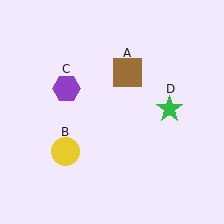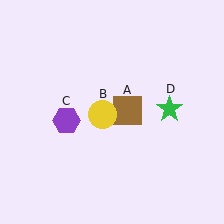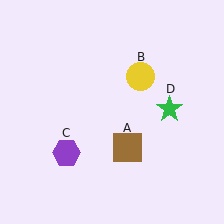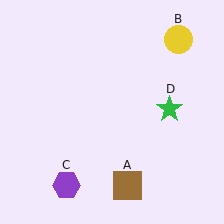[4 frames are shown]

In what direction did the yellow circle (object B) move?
The yellow circle (object B) moved up and to the right.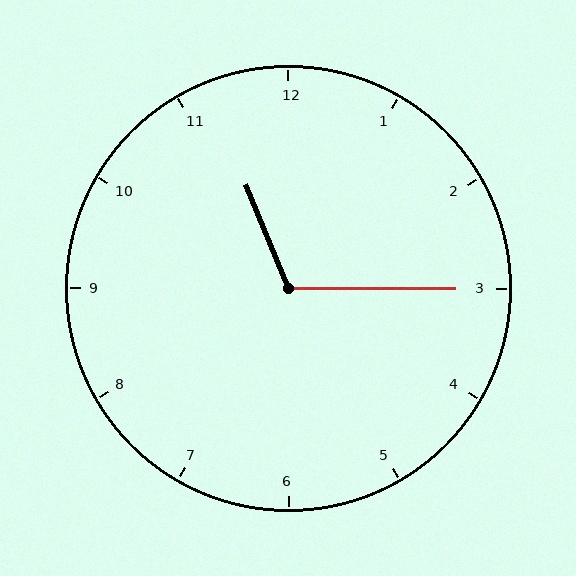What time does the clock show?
11:15.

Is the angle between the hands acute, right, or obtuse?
It is obtuse.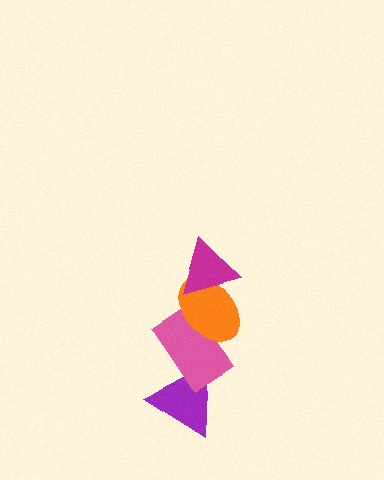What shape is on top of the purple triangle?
The pink rectangle is on top of the purple triangle.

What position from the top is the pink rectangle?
The pink rectangle is 3rd from the top.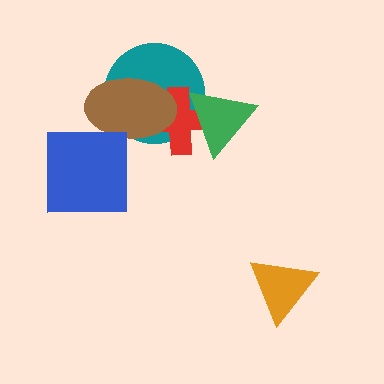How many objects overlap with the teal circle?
3 objects overlap with the teal circle.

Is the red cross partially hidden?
Yes, it is partially covered by another shape.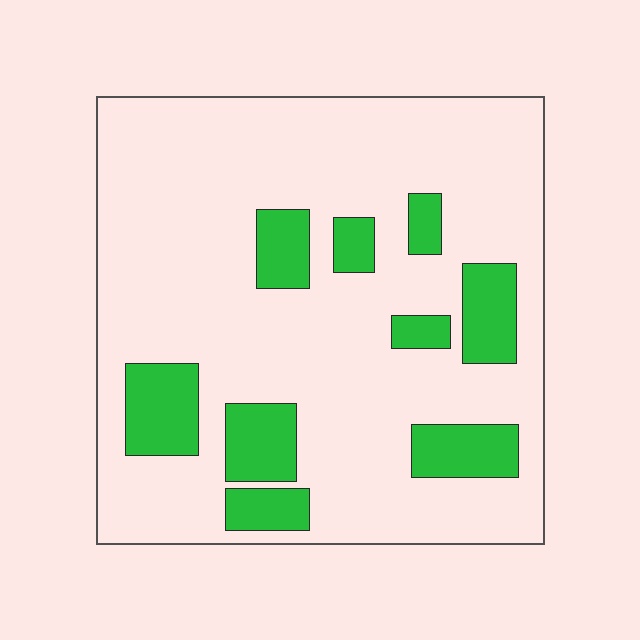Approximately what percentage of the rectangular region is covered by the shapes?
Approximately 20%.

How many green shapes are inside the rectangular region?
9.